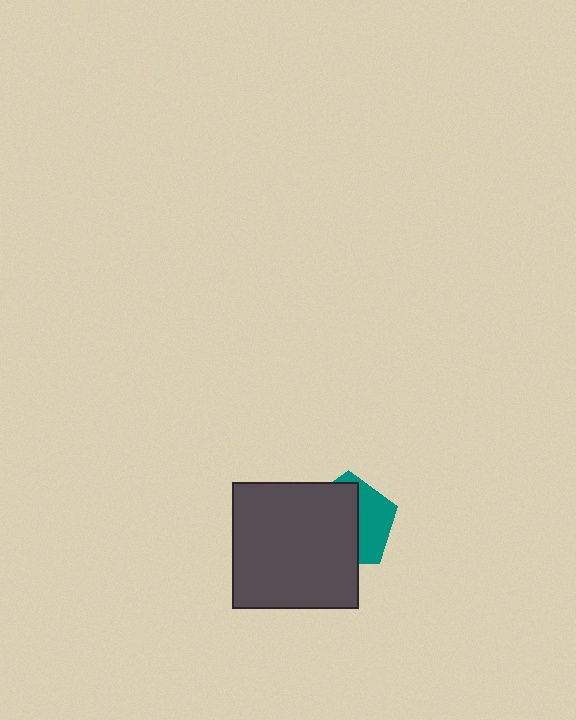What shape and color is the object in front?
The object in front is a dark gray square.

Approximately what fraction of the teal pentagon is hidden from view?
Roughly 63% of the teal pentagon is hidden behind the dark gray square.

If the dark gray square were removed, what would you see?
You would see the complete teal pentagon.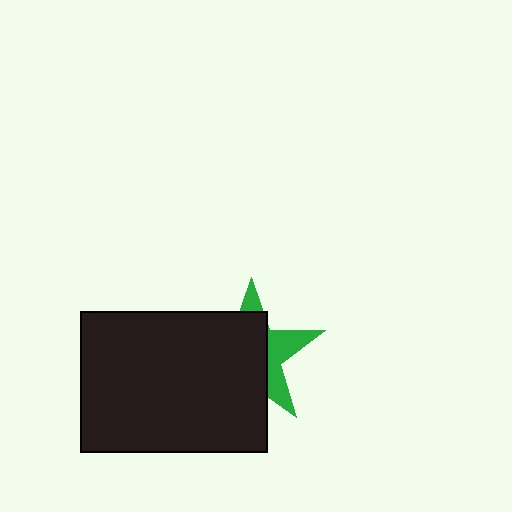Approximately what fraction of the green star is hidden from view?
Roughly 64% of the green star is hidden behind the black rectangle.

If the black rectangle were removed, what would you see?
You would see the complete green star.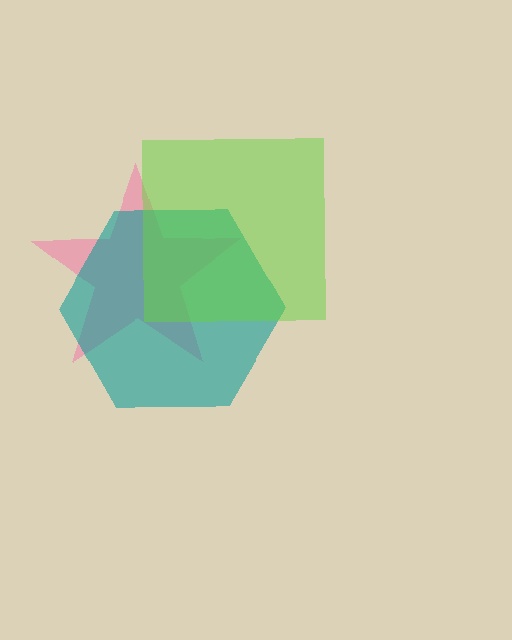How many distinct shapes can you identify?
There are 3 distinct shapes: a pink star, a teal hexagon, a lime square.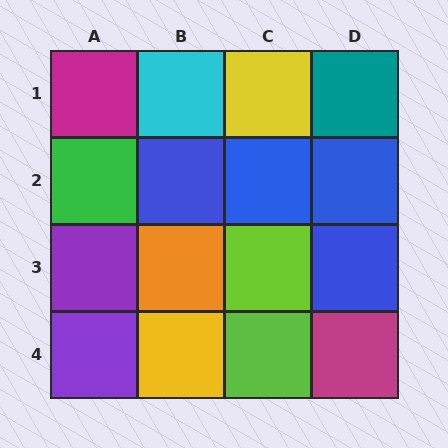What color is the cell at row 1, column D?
Teal.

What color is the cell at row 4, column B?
Yellow.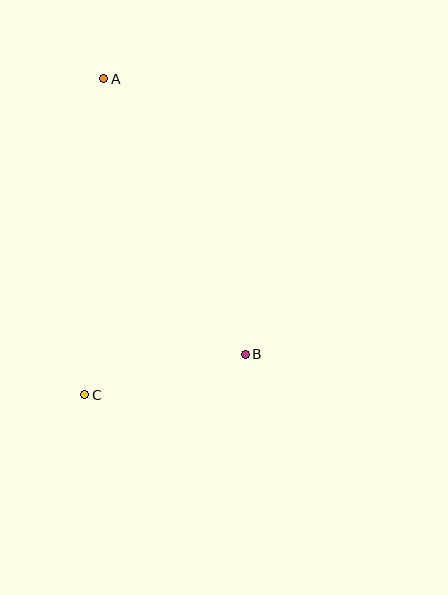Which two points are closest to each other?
Points B and C are closest to each other.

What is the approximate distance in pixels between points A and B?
The distance between A and B is approximately 310 pixels.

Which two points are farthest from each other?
Points A and C are farthest from each other.